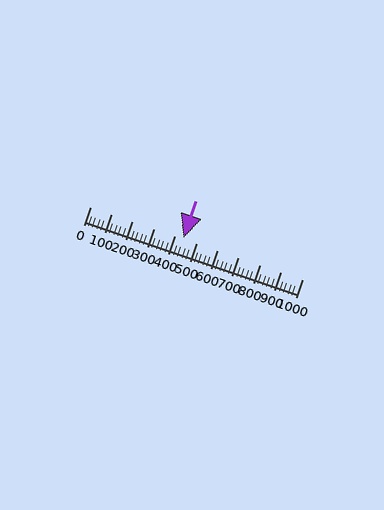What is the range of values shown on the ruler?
The ruler shows values from 0 to 1000.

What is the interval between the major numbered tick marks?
The major tick marks are spaced 100 units apart.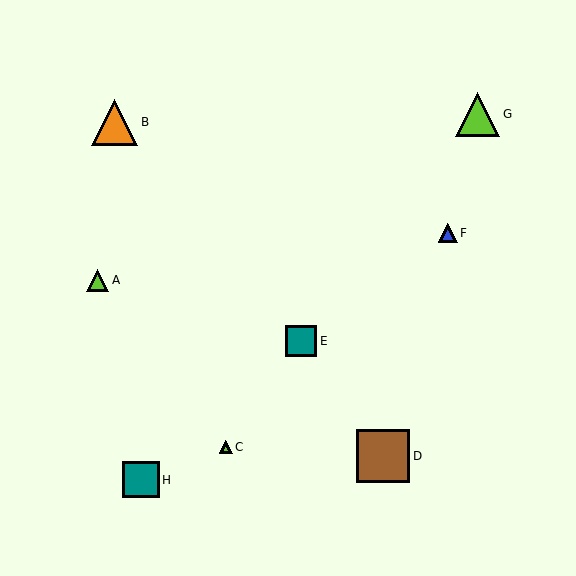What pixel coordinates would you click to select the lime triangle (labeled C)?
Click at (226, 447) to select the lime triangle C.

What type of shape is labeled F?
Shape F is a blue triangle.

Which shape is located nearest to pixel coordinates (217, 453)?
The lime triangle (labeled C) at (226, 447) is nearest to that location.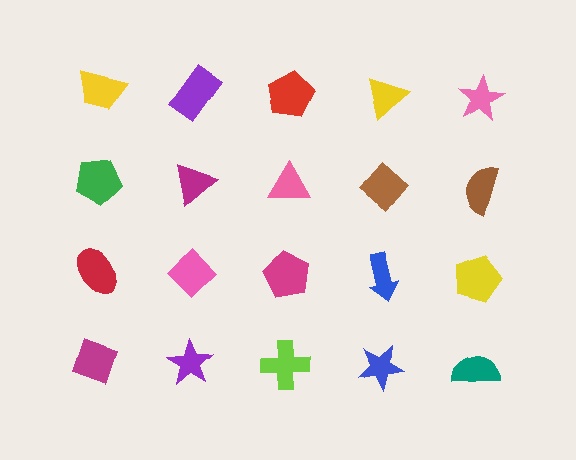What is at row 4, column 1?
A magenta diamond.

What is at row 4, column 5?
A teal semicircle.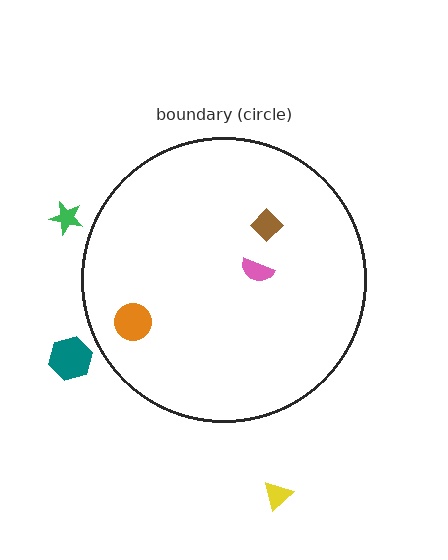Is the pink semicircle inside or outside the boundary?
Inside.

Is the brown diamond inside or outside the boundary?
Inside.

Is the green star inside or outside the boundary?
Outside.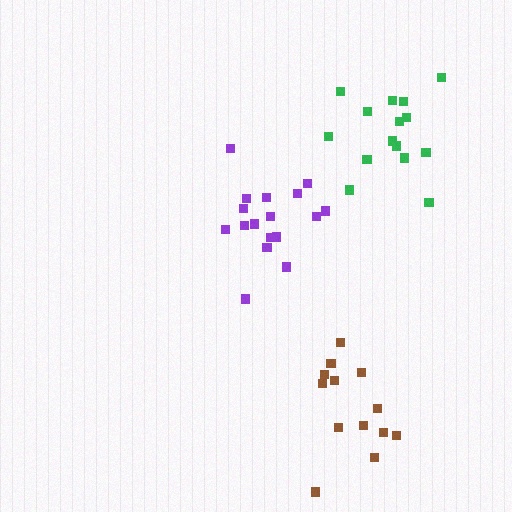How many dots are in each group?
Group 1: 17 dots, Group 2: 15 dots, Group 3: 13 dots (45 total).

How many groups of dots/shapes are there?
There are 3 groups.